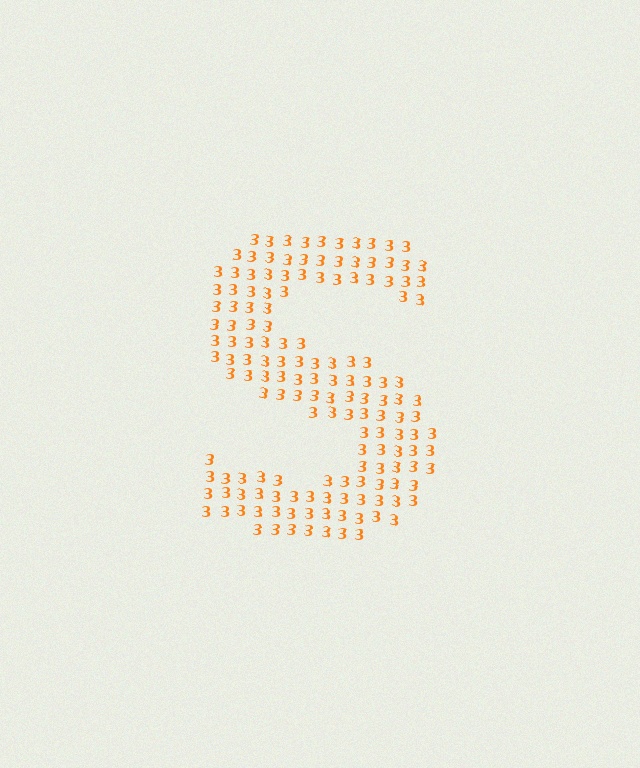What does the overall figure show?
The overall figure shows the letter S.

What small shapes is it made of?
It is made of small digit 3's.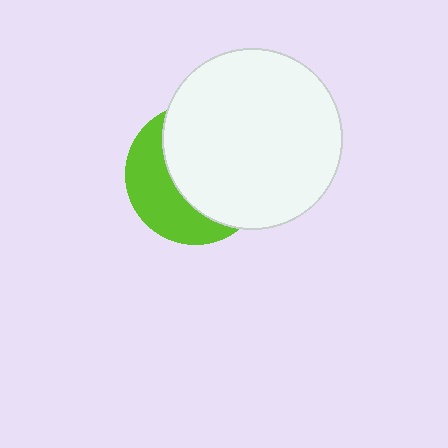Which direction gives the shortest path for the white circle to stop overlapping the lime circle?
Moving right gives the shortest separation.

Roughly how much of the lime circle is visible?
A small part of it is visible (roughly 38%).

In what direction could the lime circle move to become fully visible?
The lime circle could move left. That would shift it out from behind the white circle entirely.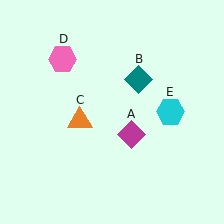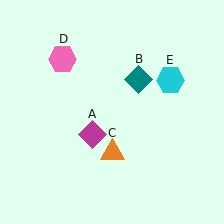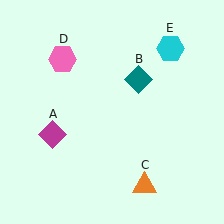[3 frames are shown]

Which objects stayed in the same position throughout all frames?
Teal diamond (object B) and pink hexagon (object D) remained stationary.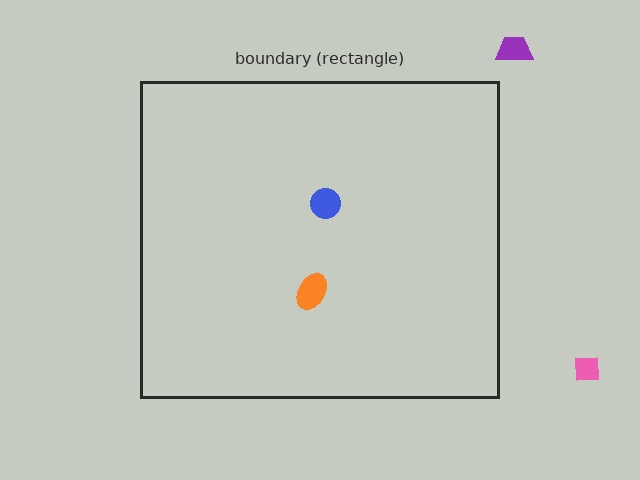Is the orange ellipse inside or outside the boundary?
Inside.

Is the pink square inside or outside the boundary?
Outside.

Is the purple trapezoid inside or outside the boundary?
Outside.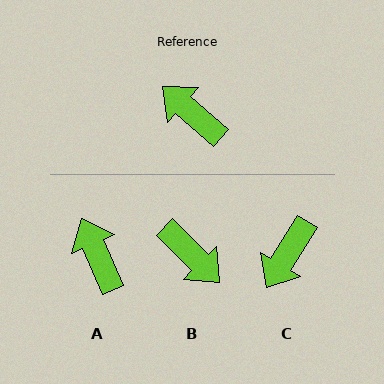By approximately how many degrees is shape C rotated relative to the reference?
Approximately 99 degrees counter-clockwise.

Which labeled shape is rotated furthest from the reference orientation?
B, about 176 degrees away.